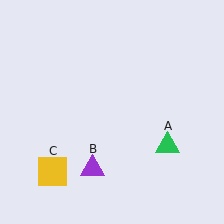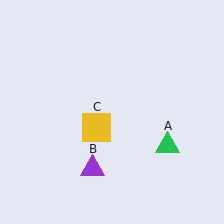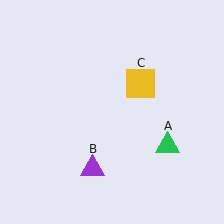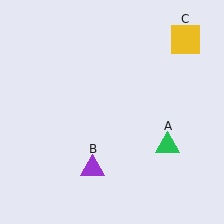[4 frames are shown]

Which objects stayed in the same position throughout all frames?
Green triangle (object A) and purple triangle (object B) remained stationary.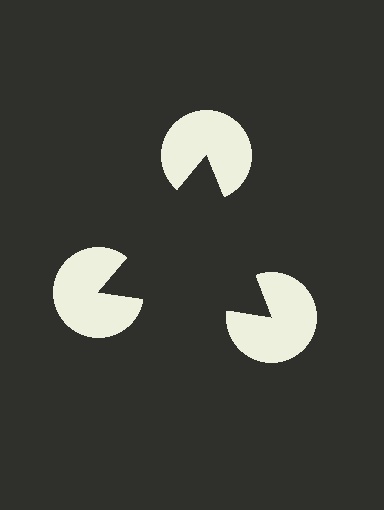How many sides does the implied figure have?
3 sides.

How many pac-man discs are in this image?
There are 3 — one at each vertex of the illusory triangle.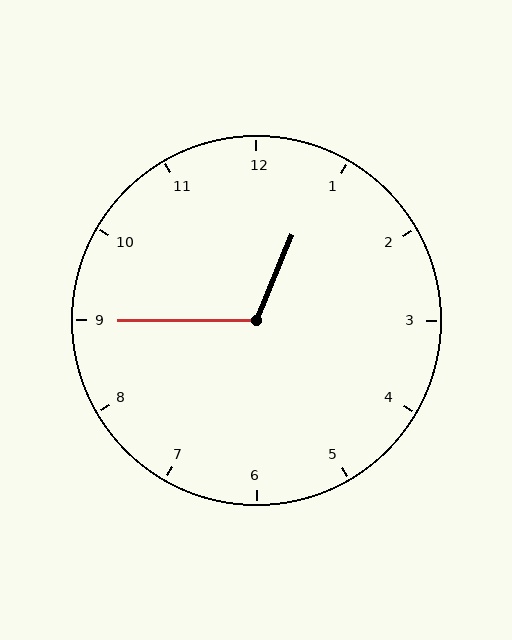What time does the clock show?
12:45.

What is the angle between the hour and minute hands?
Approximately 112 degrees.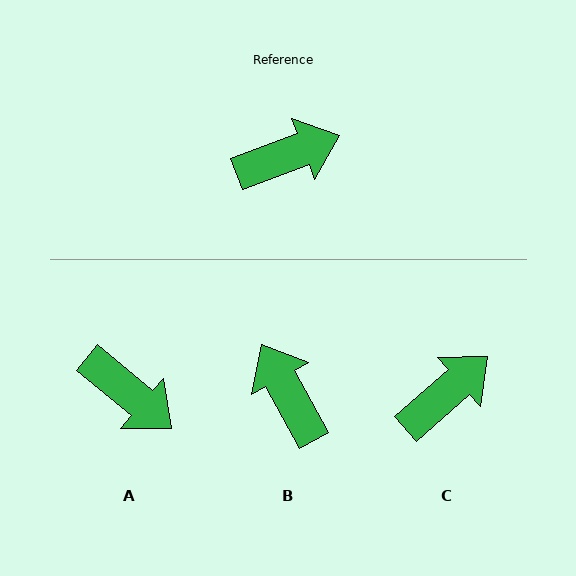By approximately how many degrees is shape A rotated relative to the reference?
Approximately 61 degrees clockwise.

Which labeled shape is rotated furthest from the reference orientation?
B, about 98 degrees away.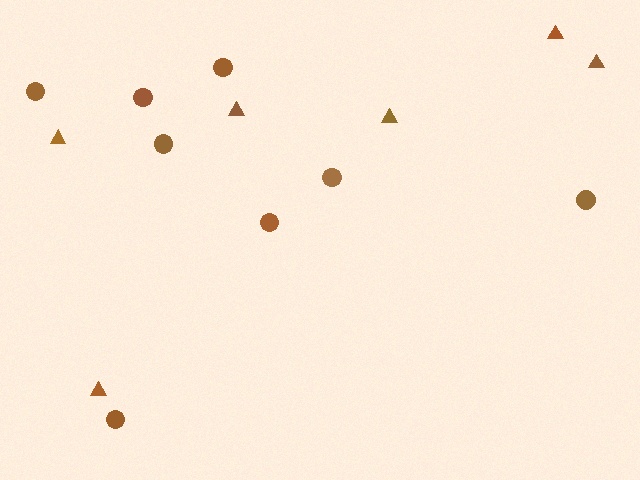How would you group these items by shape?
There are 2 groups: one group of triangles (6) and one group of circles (8).